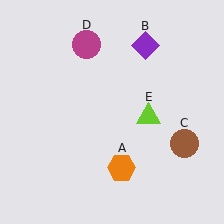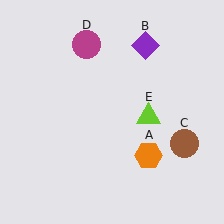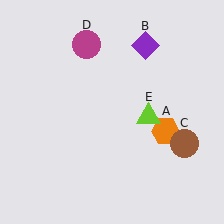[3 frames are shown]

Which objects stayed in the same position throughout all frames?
Purple diamond (object B) and brown circle (object C) and magenta circle (object D) and lime triangle (object E) remained stationary.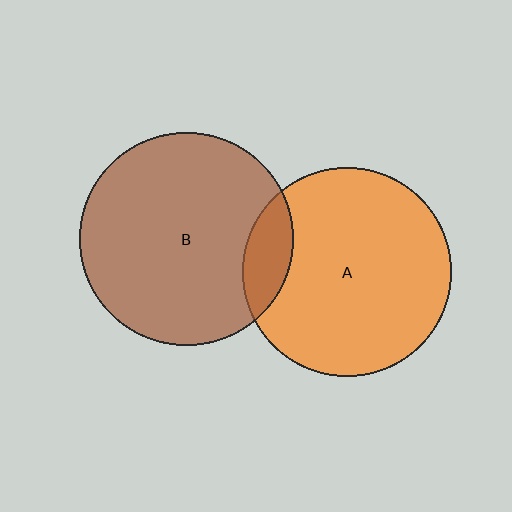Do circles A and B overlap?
Yes.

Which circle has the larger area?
Circle B (brown).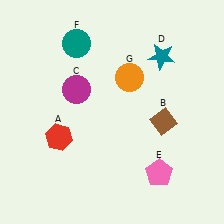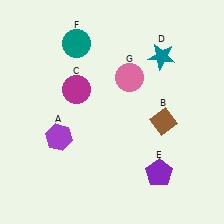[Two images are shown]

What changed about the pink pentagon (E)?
In Image 1, E is pink. In Image 2, it changed to purple.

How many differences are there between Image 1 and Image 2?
There are 3 differences between the two images.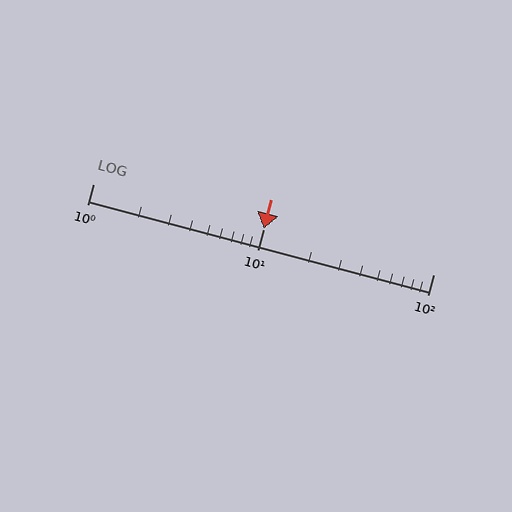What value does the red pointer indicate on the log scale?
The pointer indicates approximately 10.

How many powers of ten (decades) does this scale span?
The scale spans 2 decades, from 1 to 100.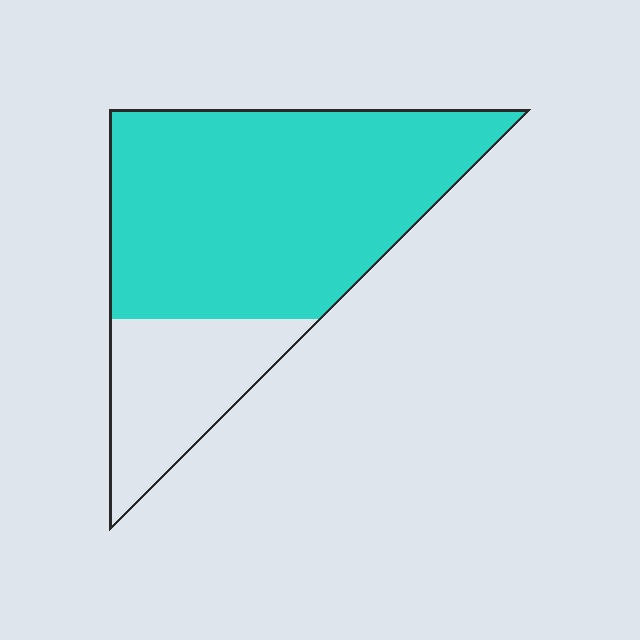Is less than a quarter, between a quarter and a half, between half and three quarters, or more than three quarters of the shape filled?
Between half and three quarters.